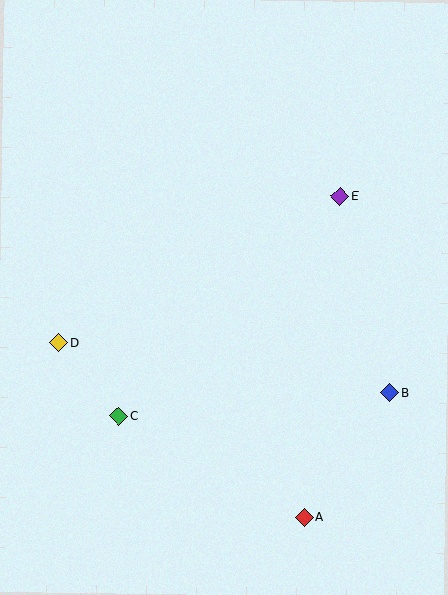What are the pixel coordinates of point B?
Point B is at (390, 393).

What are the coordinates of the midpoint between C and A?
The midpoint between C and A is at (211, 467).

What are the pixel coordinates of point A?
Point A is at (304, 517).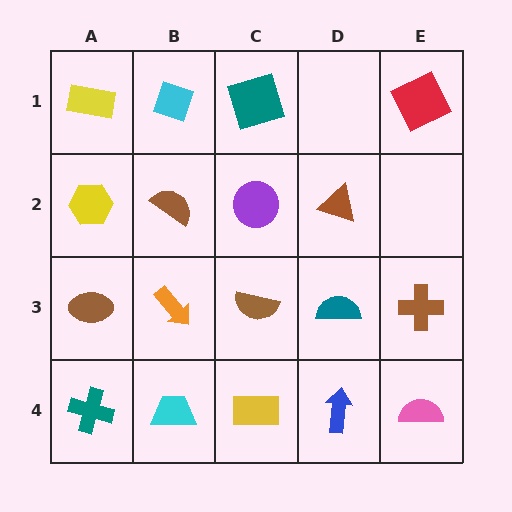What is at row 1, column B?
A cyan diamond.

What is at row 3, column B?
An orange arrow.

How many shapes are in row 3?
5 shapes.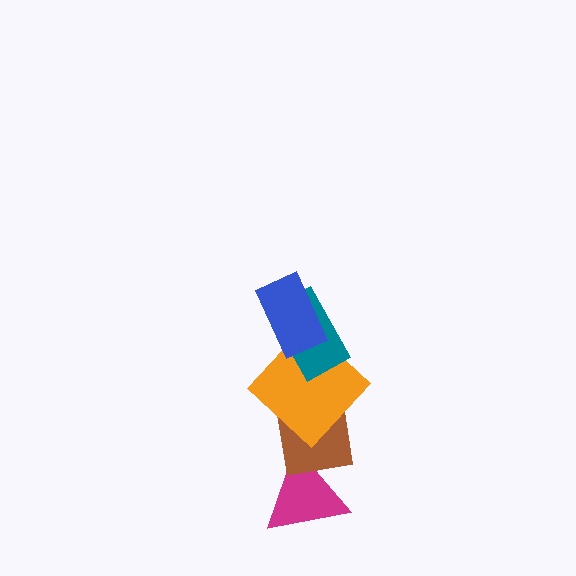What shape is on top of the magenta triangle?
The brown square is on top of the magenta triangle.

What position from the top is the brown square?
The brown square is 4th from the top.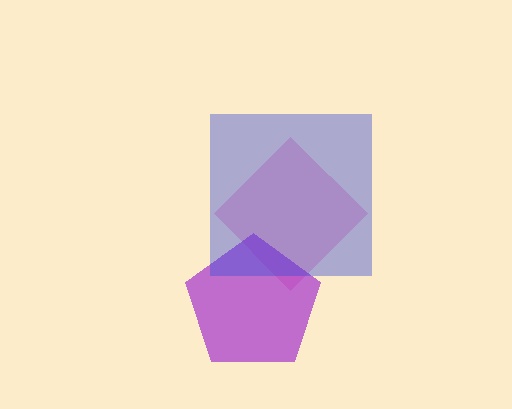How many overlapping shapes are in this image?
There are 3 overlapping shapes in the image.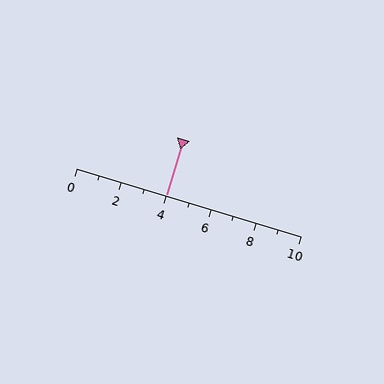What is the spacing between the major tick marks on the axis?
The major ticks are spaced 2 apart.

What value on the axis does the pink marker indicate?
The marker indicates approximately 4.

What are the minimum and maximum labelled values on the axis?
The axis runs from 0 to 10.